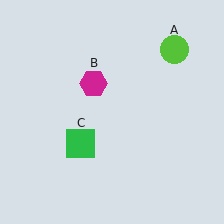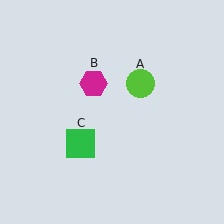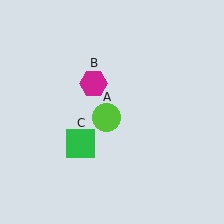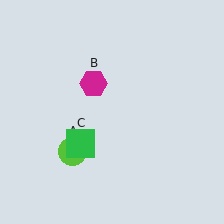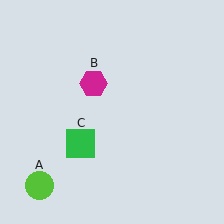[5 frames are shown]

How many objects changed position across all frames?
1 object changed position: lime circle (object A).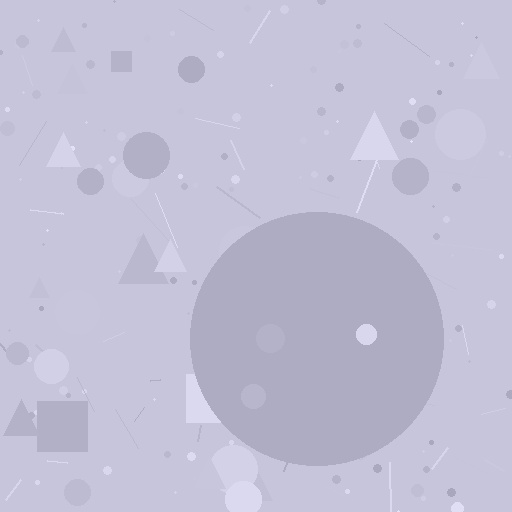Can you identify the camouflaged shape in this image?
The camouflaged shape is a circle.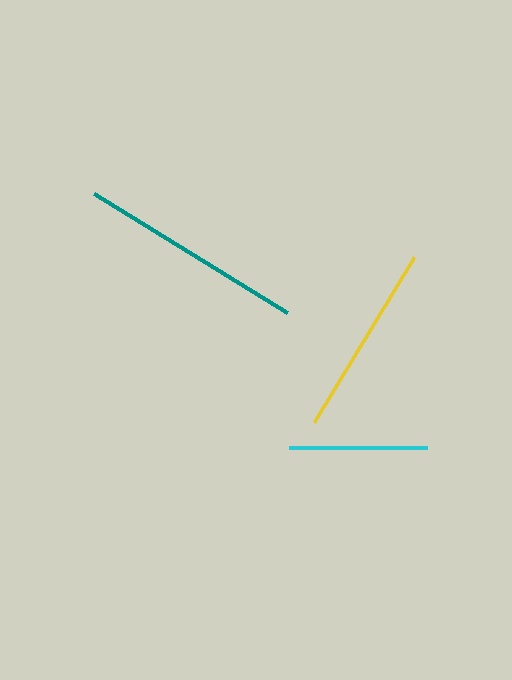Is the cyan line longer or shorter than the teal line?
The teal line is longer than the cyan line.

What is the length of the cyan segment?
The cyan segment is approximately 137 pixels long.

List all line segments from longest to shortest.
From longest to shortest: teal, yellow, cyan.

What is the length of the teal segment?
The teal segment is approximately 227 pixels long.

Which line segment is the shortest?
The cyan line is the shortest at approximately 137 pixels.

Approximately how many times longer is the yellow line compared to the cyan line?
The yellow line is approximately 1.4 times the length of the cyan line.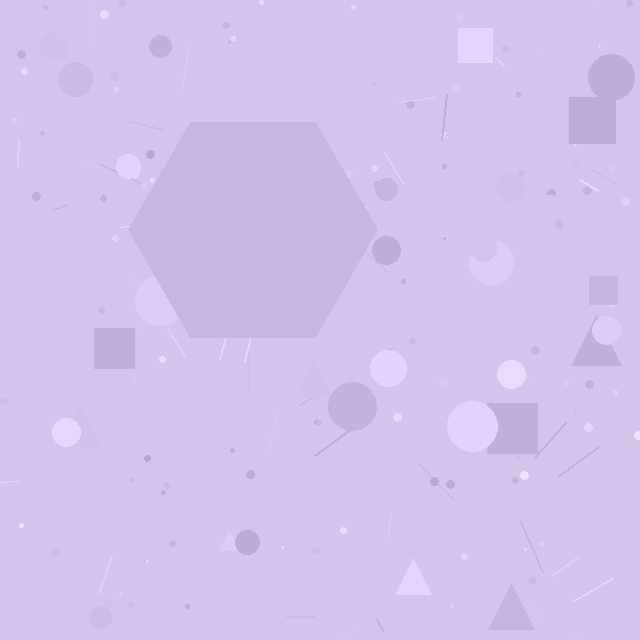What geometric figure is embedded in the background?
A hexagon is embedded in the background.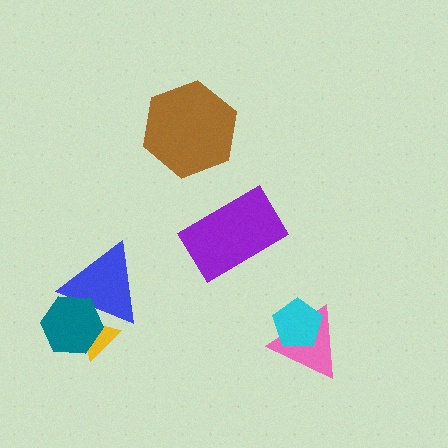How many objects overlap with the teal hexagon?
2 objects overlap with the teal hexagon.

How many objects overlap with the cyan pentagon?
1 object overlaps with the cyan pentagon.